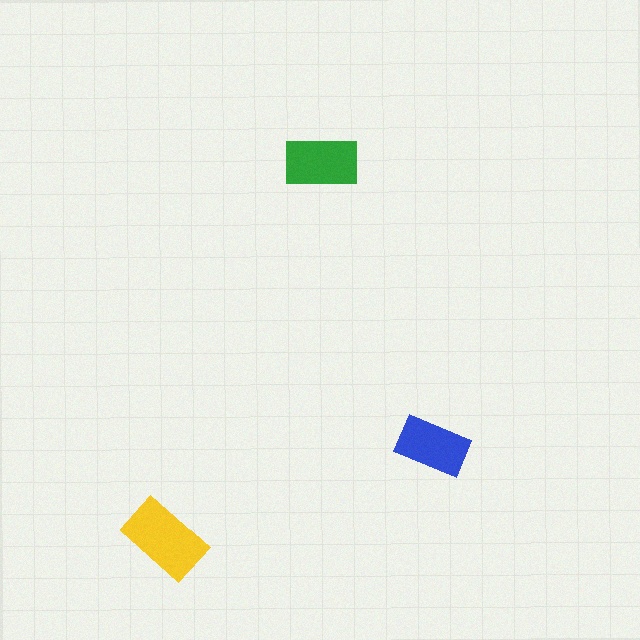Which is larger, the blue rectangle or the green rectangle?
The green one.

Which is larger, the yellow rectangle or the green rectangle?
The yellow one.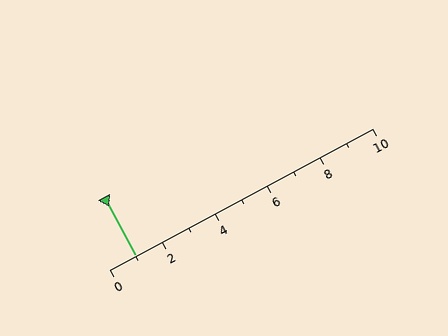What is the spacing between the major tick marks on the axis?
The major ticks are spaced 2 apart.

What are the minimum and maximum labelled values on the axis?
The axis runs from 0 to 10.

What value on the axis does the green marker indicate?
The marker indicates approximately 1.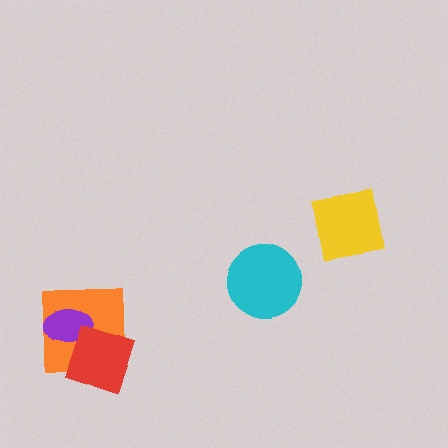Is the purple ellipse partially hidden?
Yes, it is partially covered by another shape.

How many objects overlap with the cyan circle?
0 objects overlap with the cyan circle.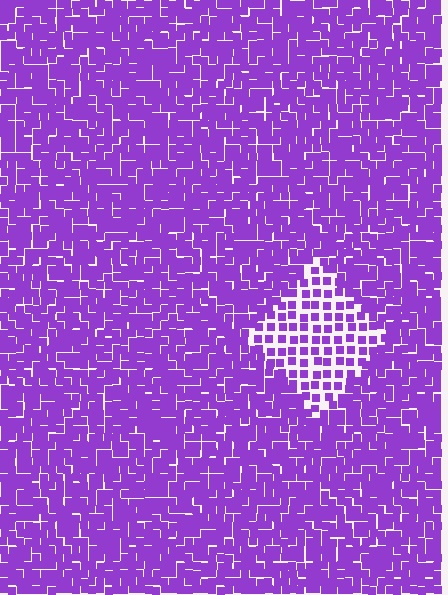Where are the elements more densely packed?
The elements are more densely packed outside the diamond boundary.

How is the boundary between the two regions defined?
The boundary is defined by a change in element density (approximately 2.1x ratio). All elements are the same color, size, and shape.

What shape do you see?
I see a diamond.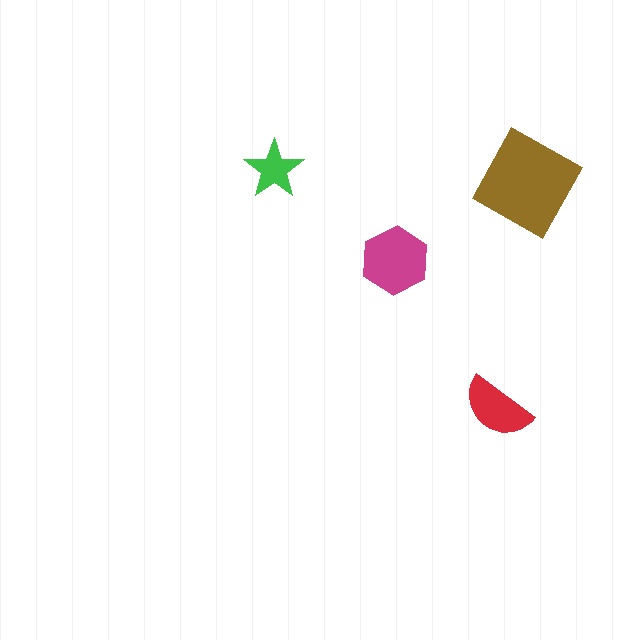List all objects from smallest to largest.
The green star, the red semicircle, the magenta hexagon, the brown square.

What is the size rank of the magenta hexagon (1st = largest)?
2nd.